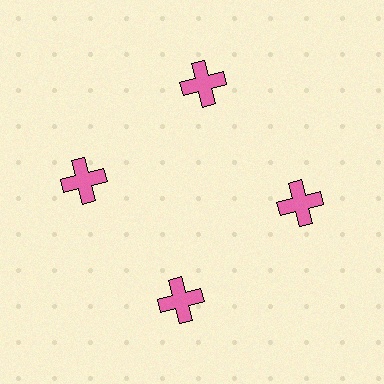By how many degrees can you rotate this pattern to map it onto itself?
The pattern maps onto itself every 90 degrees of rotation.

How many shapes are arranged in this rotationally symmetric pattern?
There are 4 shapes, arranged in 4 groups of 1.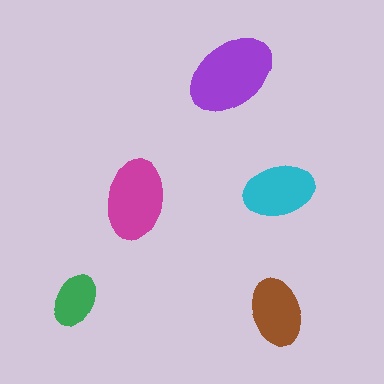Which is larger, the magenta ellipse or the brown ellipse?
The magenta one.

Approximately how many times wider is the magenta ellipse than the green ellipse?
About 1.5 times wider.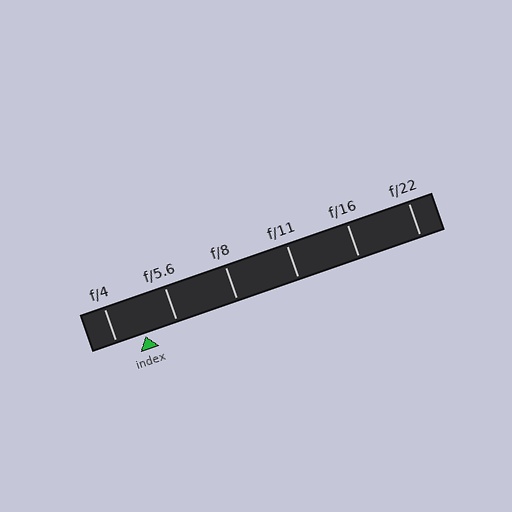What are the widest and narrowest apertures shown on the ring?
The widest aperture shown is f/4 and the narrowest is f/22.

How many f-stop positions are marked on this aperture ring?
There are 6 f-stop positions marked.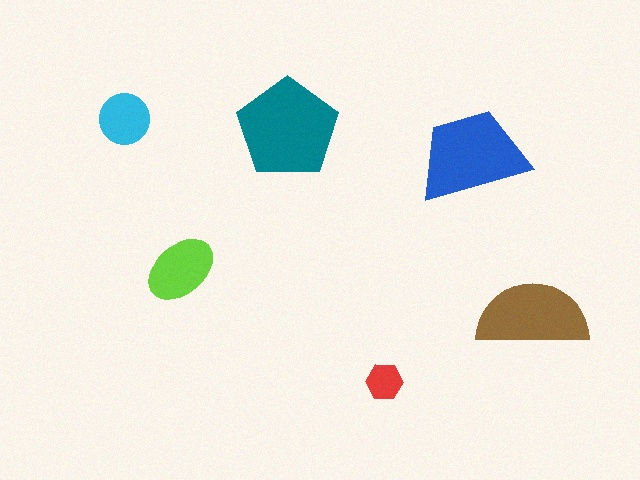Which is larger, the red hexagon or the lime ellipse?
The lime ellipse.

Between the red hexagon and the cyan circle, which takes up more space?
The cyan circle.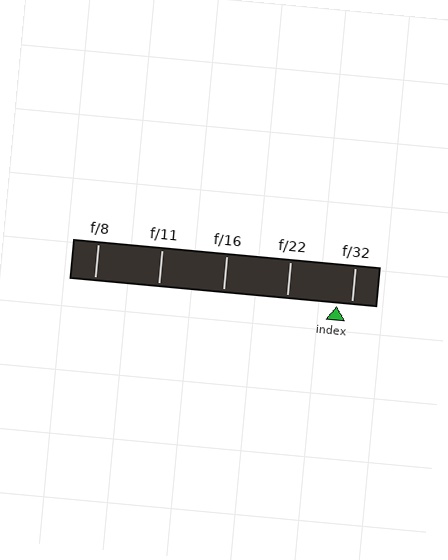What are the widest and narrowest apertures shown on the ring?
The widest aperture shown is f/8 and the narrowest is f/32.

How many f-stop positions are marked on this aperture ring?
There are 5 f-stop positions marked.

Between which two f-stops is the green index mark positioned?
The index mark is between f/22 and f/32.